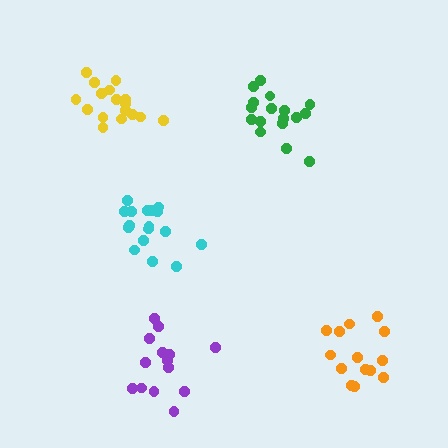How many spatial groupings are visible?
There are 5 spatial groupings.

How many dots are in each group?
Group 1: 17 dots, Group 2: 17 dots, Group 3: 17 dots, Group 4: 14 dots, Group 5: 14 dots (79 total).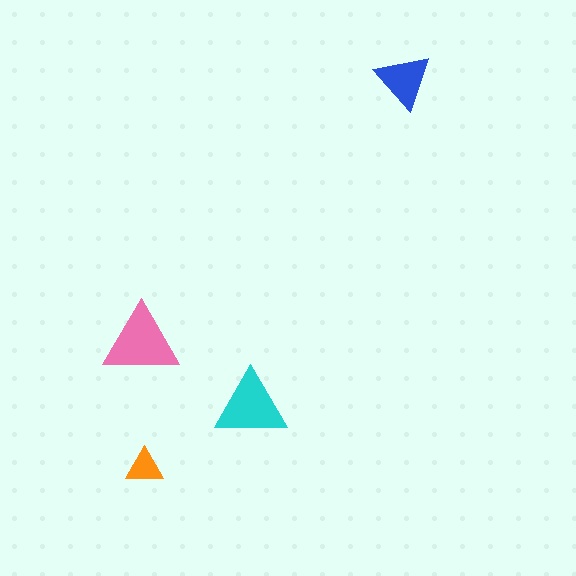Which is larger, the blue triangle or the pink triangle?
The pink one.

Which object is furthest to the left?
The pink triangle is leftmost.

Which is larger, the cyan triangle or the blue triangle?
The cyan one.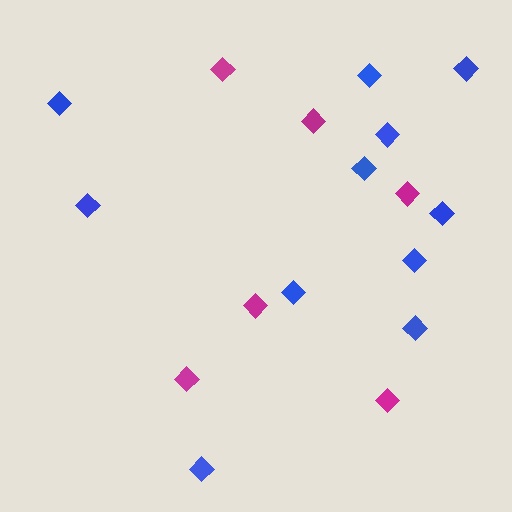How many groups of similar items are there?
There are 2 groups: one group of magenta diamonds (6) and one group of blue diamonds (11).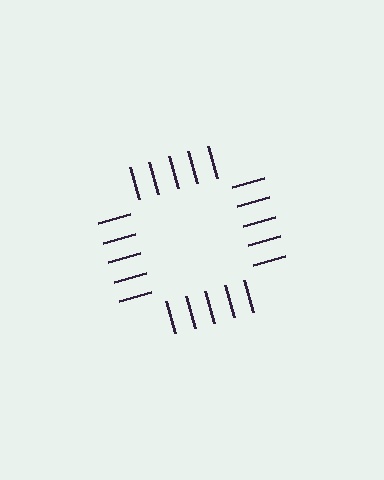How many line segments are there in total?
20 — 5 along each of the 4 edges.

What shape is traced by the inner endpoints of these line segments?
An illusory square — the line segments terminate on its edges but no continuous stroke is drawn.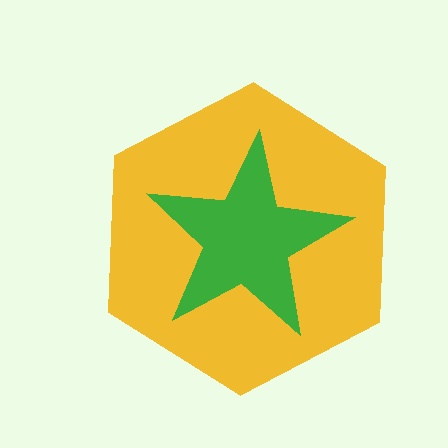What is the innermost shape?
The green star.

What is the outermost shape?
The yellow hexagon.